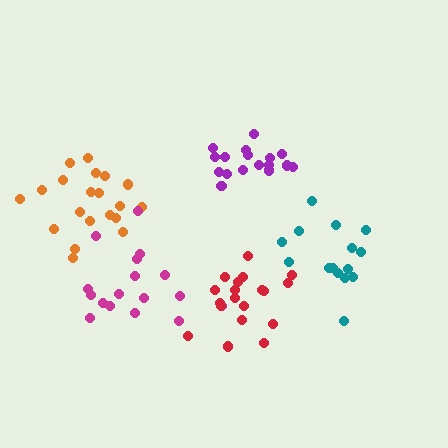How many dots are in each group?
Group 1: 20 dots, Group 2: 18 dots, Group 3: 17 dots, Group 4: 15 dots, Group 5: 19 dots (89 total).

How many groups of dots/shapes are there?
There are 5 groups.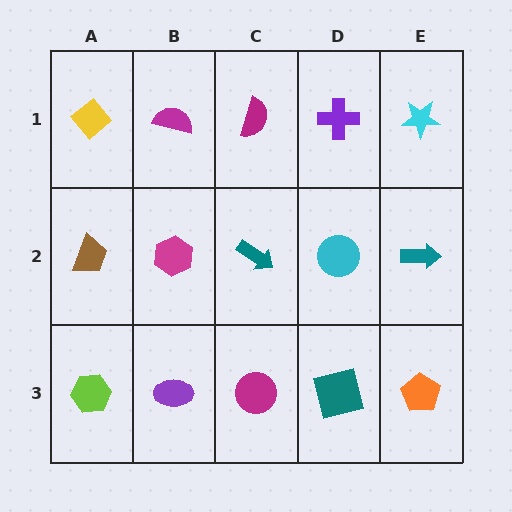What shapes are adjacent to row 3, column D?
A cyan circle (row 2, column D), a magenta circle (row 3, column C), an orange pentagon (row 3, column E).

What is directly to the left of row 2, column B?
A brown trapezoid.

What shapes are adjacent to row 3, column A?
A brown trapezoid (row 2, column A), a purple ellipse (row 3, column B).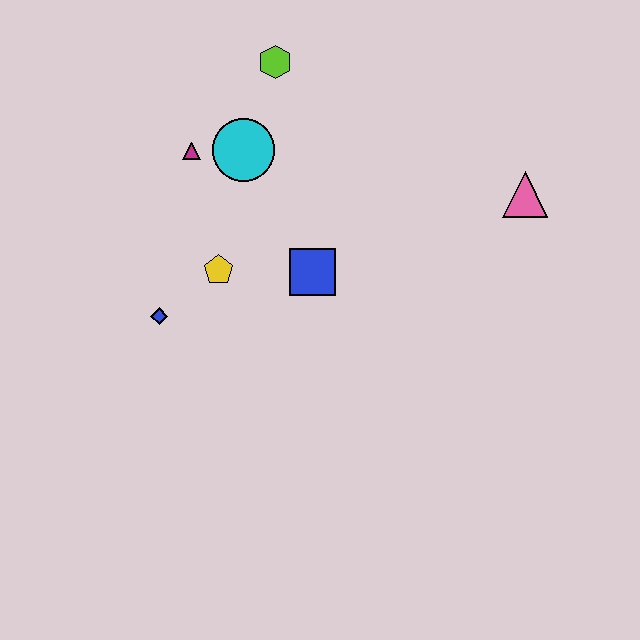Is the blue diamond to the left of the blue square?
Yes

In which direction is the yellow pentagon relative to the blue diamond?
The yellow pentagon is to the right of the blue diamond.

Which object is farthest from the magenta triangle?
The pink triangle is farthest from the magenta triangle.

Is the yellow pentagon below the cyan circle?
Yes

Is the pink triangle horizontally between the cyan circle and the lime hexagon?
No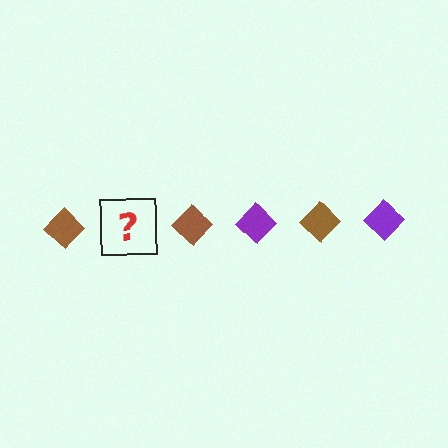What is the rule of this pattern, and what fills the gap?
The rule is that the pattern cycles through brown, purple diamonds. The gap should be filled with a purple diamond.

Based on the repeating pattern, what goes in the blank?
The blank should be a purple diamond.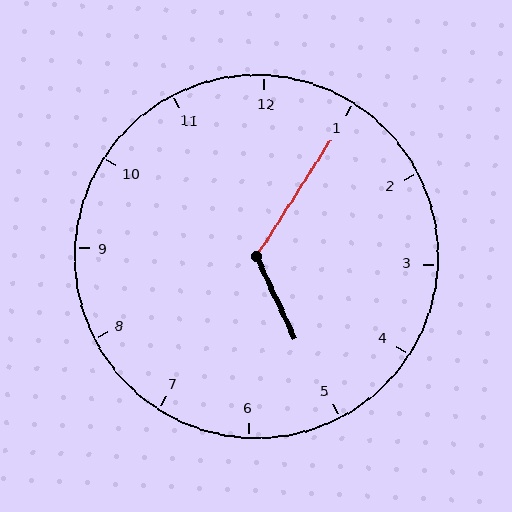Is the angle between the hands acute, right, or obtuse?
It is obtuse.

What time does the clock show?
5:05.